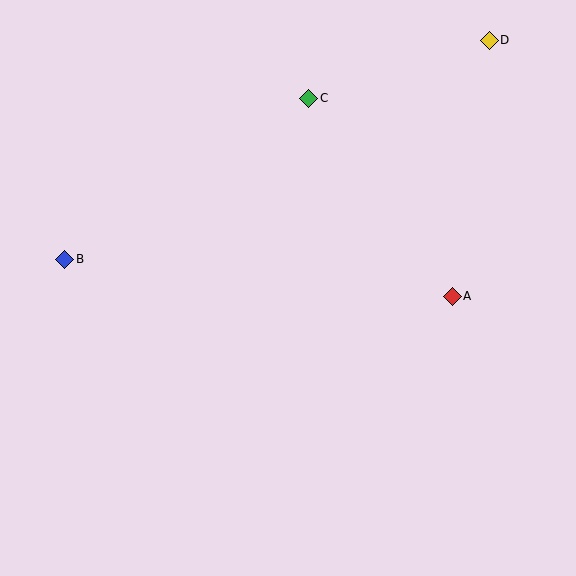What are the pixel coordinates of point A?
Point A is at (452, 296).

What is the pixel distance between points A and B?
The distance between A and B is 389 pixels.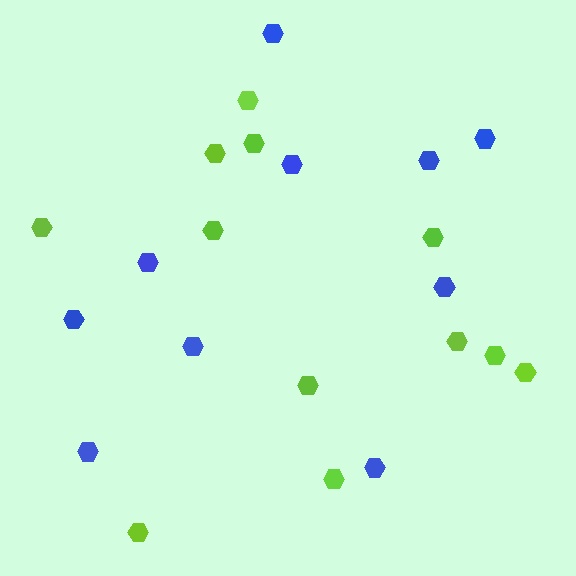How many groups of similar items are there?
There are 2 groups: one group of blue hexagons (10) and one group of lime hexagons (12).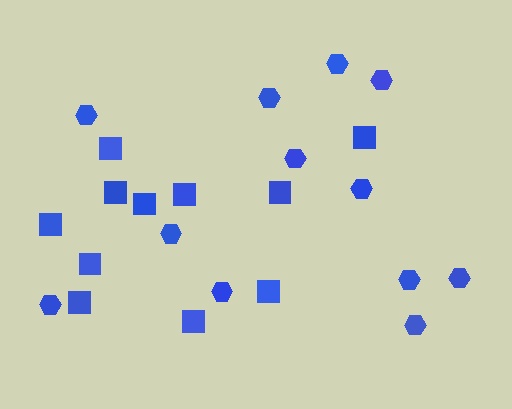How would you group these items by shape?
There are 2 groups: one group of squares (11) and one group of hexagons (12).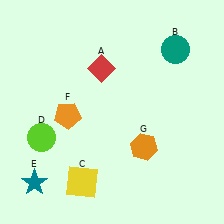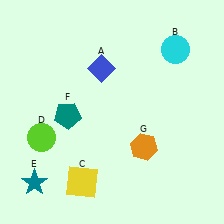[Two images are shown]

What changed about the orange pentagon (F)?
In Image 1, F is orange. In Image 2, it changed to teal.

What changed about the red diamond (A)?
In Image 1, A is red. In Image 2, it changed to blue.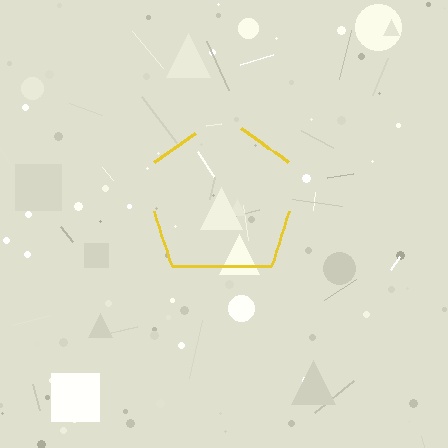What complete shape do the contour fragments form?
The contour fragments form a pentagon.